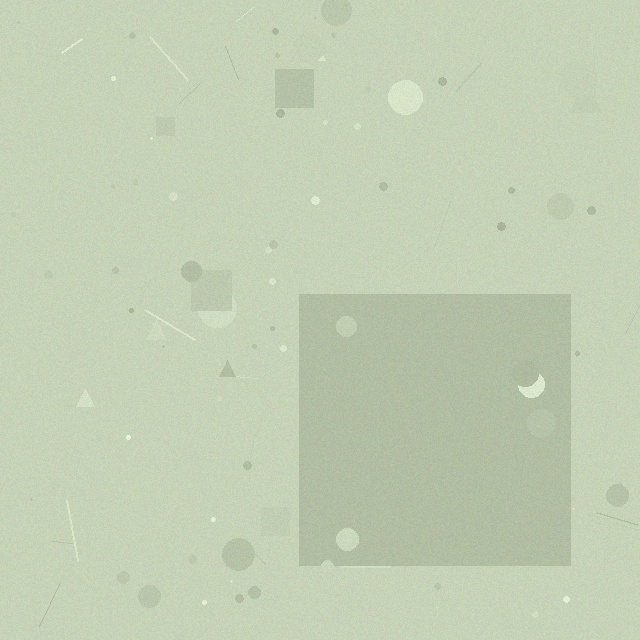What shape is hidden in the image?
A square is hidden in the image.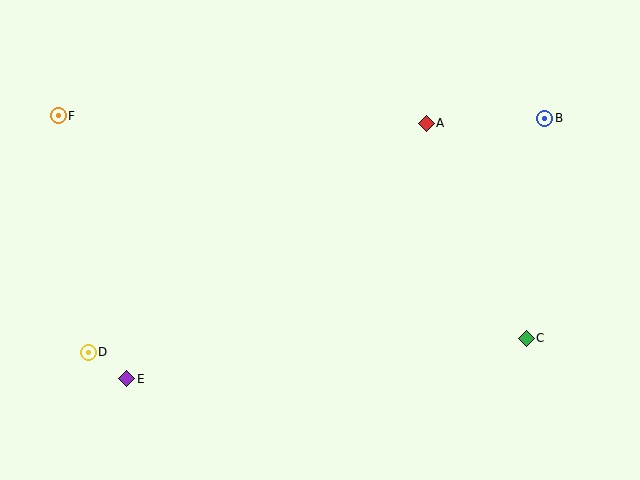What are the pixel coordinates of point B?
Point B is at (545, 118).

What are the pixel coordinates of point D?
Point D is at (88, 352).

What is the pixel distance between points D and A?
The distance between D and A is 409 pixels.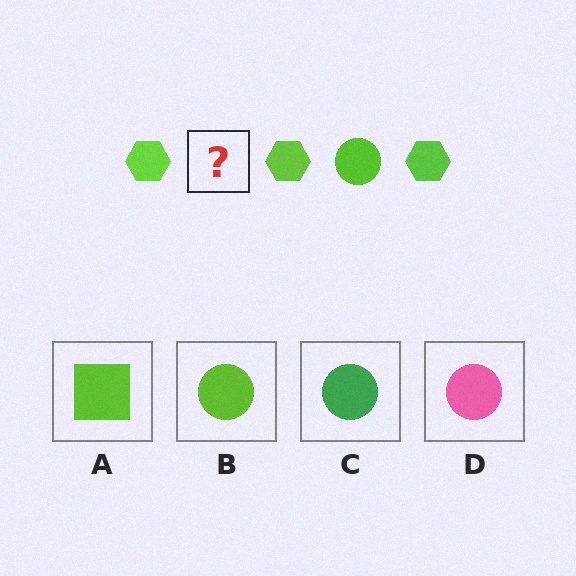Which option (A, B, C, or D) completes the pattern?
B.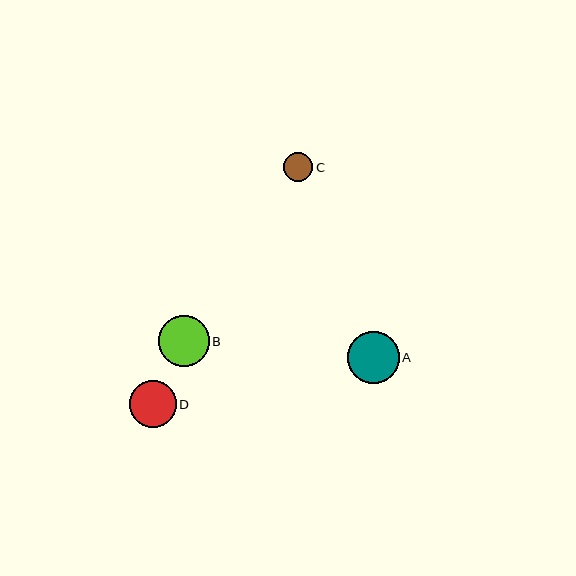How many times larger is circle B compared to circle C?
Circle B is approximately 1.7 times the size of circle C.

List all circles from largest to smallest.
From largest to smallest: A, B, D, C.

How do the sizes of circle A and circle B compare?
Circle A and circle B are approximately the same size.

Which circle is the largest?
Circle A is the largest with a size of approximately 52 pixels.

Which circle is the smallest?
Circle C is the smallest with a size of approximately 29 pixels.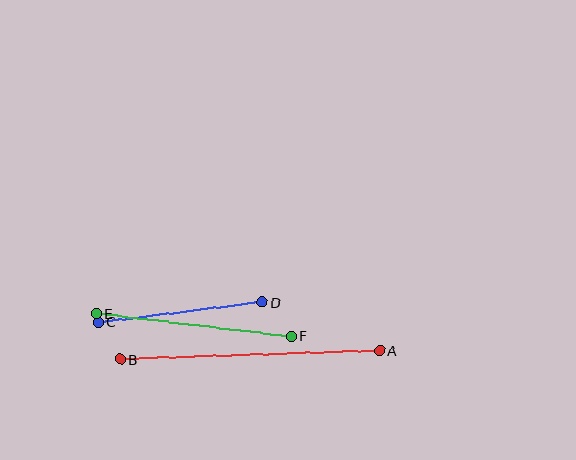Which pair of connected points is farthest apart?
Points A and B are farthest apart.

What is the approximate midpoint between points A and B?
The midpoint is at approximately (250, 355) pixels.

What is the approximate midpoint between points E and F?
The midpoint is at approximately (194, 325) pixels.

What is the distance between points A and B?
The distance is approximately 259 pixels.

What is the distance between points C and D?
The distance is approximately 165 pixels.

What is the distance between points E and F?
The distance is approximately 196 pixels.